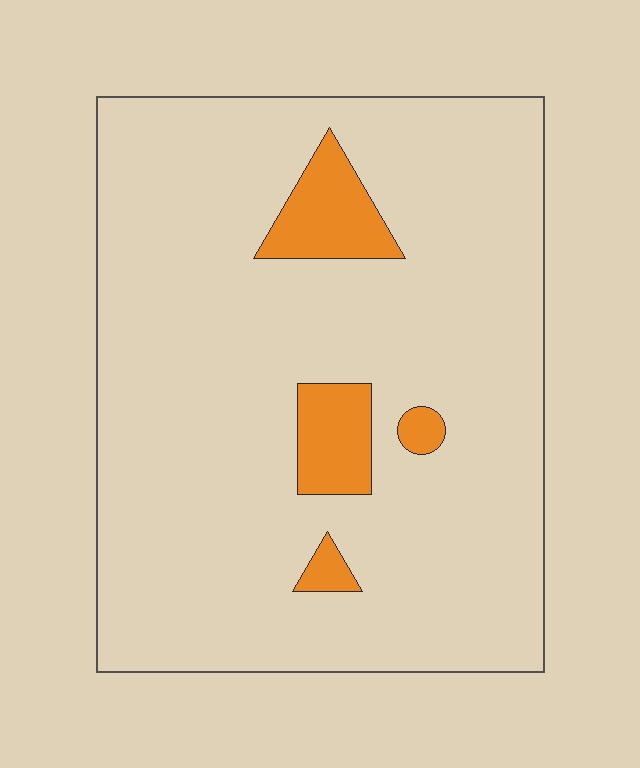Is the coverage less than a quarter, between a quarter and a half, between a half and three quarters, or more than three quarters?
Less than a quarter.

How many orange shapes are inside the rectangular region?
4.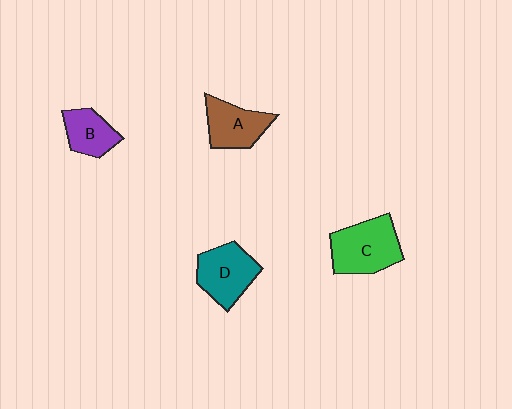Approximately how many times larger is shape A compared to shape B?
Approximately 1.2 times.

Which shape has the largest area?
Shape C (green).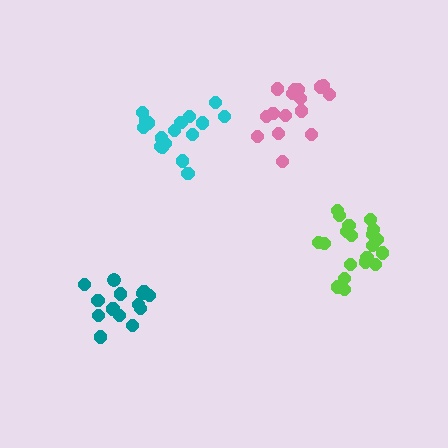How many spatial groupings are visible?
There are 4 spatial groupings.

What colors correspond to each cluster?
The clusters are colored: cyan, pink, lime, teal.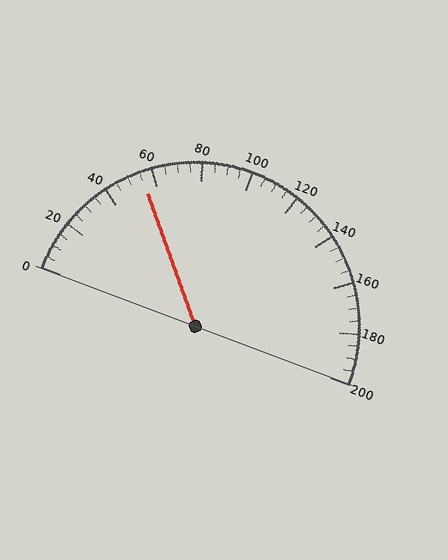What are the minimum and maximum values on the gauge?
The gauge ranges from 0 to 200.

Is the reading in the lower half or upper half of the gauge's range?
The reading is in the lower half of the range (0 to 200).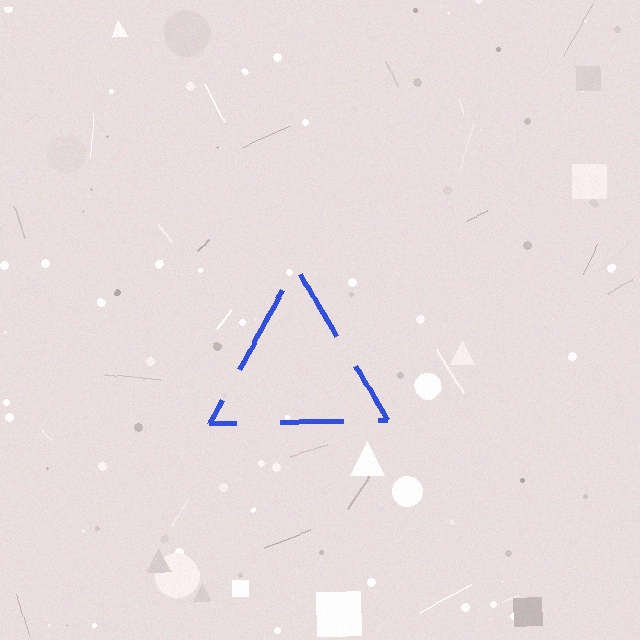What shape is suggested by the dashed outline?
The dashed outline suggests a triangle.